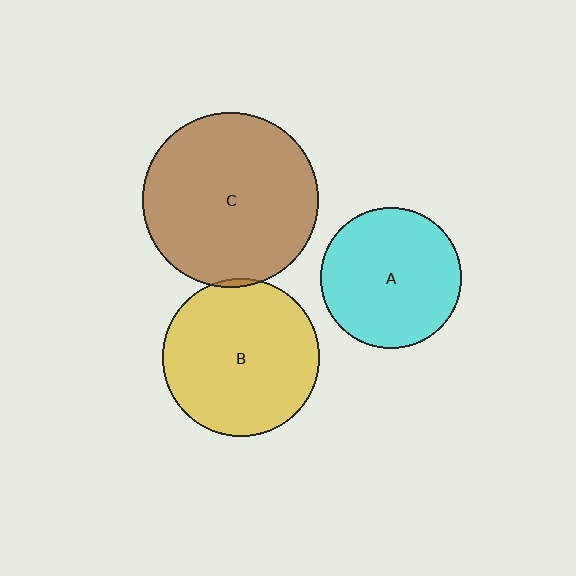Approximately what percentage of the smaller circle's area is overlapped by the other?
Approximately 5%.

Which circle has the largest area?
Circle C (brown).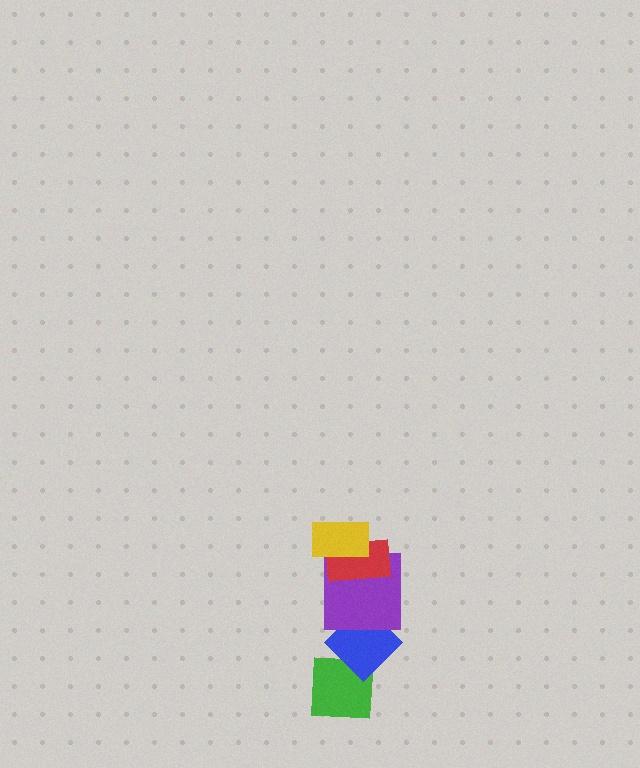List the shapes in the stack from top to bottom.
From top to bottom: the yellow rectangle, the red rectangle, the purple square, the blue diamond, the green square.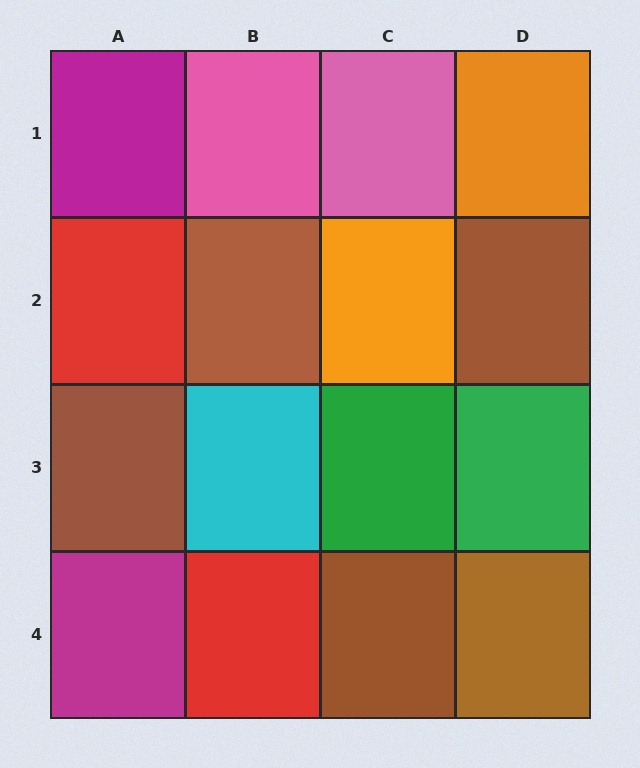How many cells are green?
2 cells are green.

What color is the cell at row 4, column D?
Brown.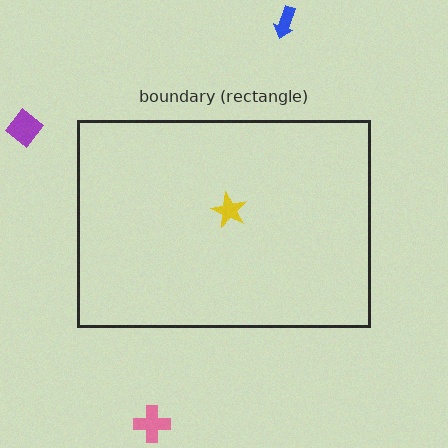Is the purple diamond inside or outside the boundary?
Outside.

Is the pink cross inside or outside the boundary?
Outside.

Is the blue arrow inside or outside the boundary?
Outside.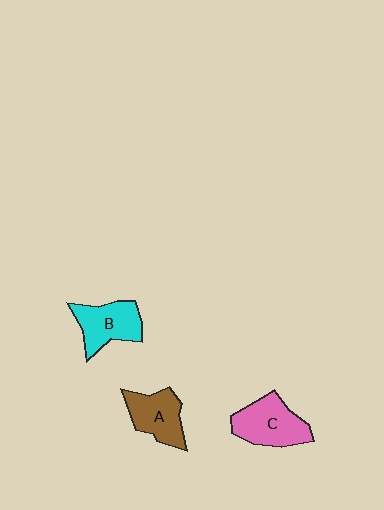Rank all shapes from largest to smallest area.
From largest to smallest: C (pink), B (cyan), A (brown).